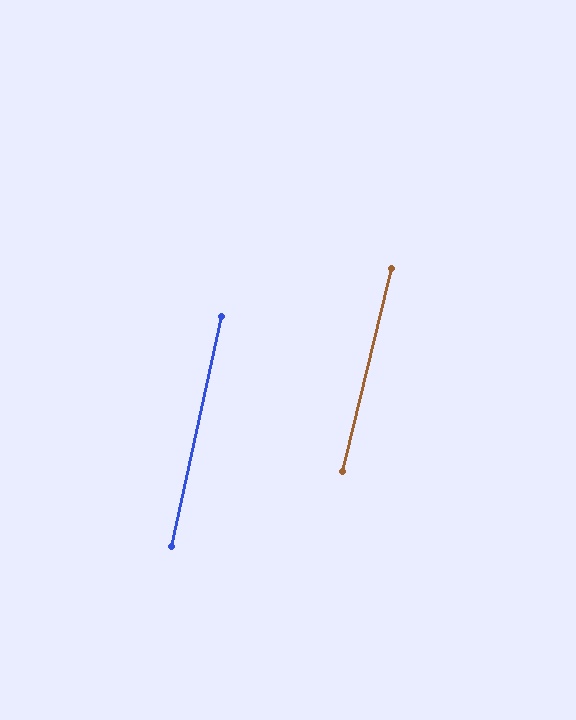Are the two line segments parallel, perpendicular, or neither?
Parallel — their directions differ by only 1.2°.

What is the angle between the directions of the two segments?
Approximately 1 degree.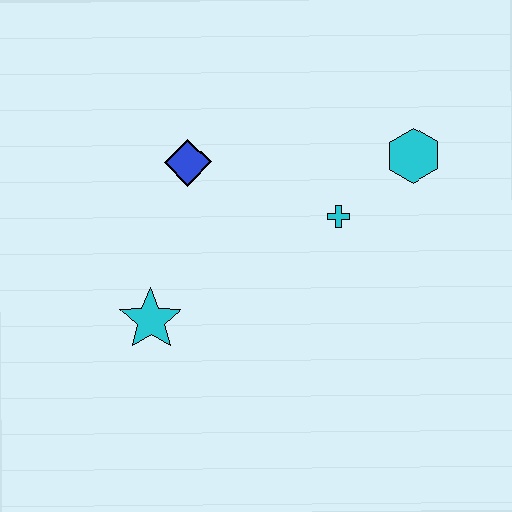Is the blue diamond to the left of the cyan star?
No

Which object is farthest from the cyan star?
The cyan hexagon is farthest from the cyan star.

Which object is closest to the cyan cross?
The cyan hexagon is closest to the cyan cross.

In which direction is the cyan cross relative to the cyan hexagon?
The cyan cross is to the left of the cyan hexagon.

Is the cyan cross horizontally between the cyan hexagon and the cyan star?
Yes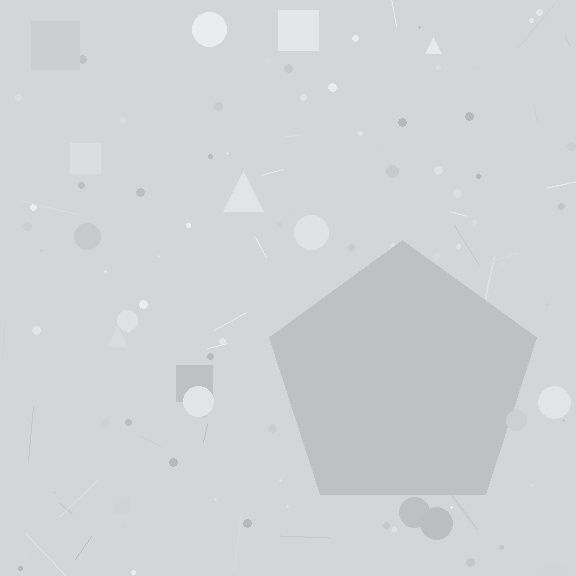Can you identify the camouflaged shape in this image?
The camouflaged shape is a pentagon.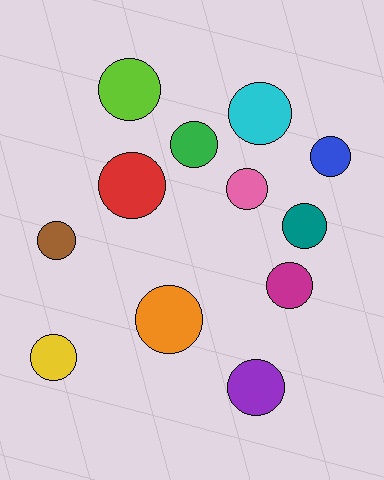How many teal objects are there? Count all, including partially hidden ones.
There is 1 teal object.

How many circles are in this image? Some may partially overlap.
There are 12 circles.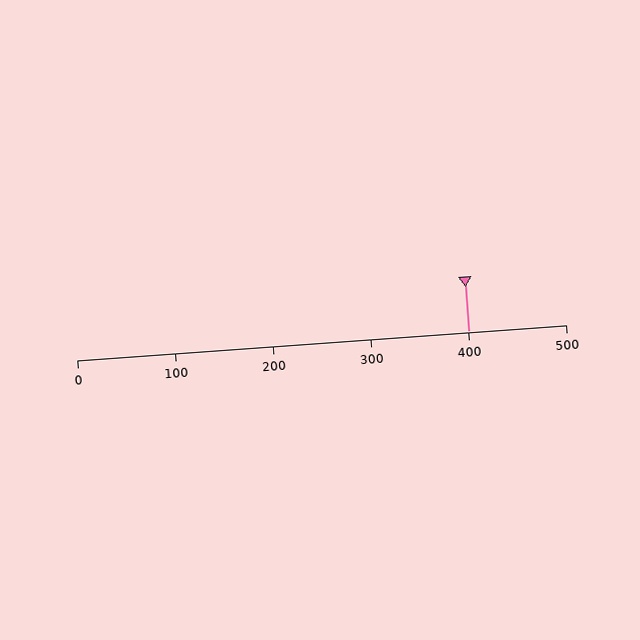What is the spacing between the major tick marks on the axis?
The major ticks are spaced 100 apart.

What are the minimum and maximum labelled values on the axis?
The axis runs from 0 to 500.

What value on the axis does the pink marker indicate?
The marker indicates approximately 400.